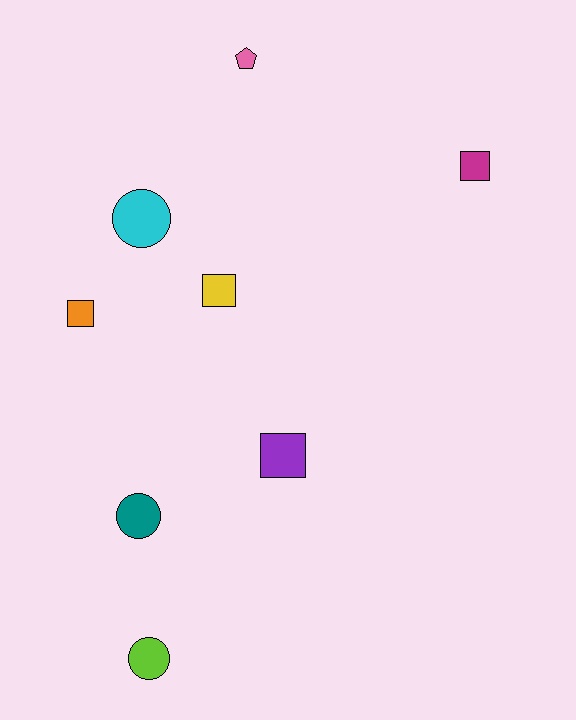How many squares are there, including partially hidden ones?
There are 4 squares.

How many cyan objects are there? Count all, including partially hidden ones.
There is 1 cyan object.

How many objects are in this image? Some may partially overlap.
There are 8 objects.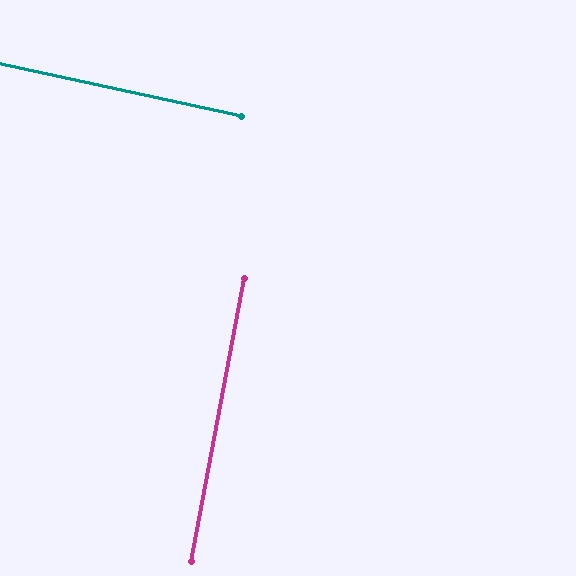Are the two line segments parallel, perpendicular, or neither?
Perpendicular — they meet at approximately 88°.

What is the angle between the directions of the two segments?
Approximately 88 degrees.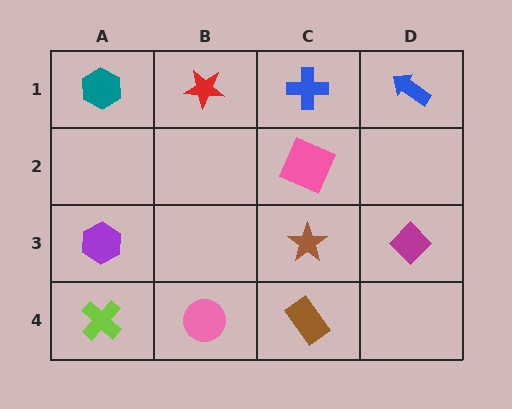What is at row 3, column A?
A purple hexagon.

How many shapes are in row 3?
3 shapes.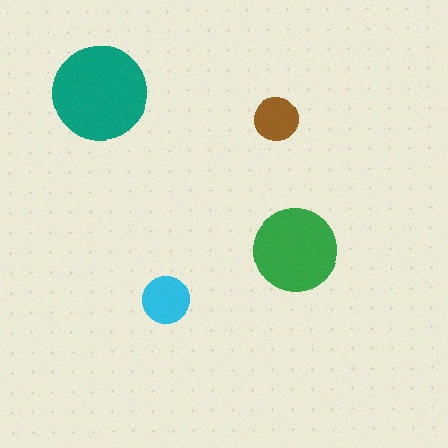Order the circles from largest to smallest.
the teal one, the green one, the cyan one, the brown one.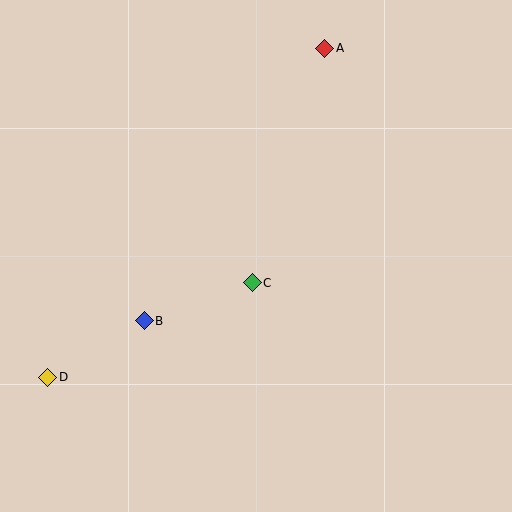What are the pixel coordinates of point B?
Point B is at (144, 321).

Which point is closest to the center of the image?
Point C at (252, 283) is closest to the center.